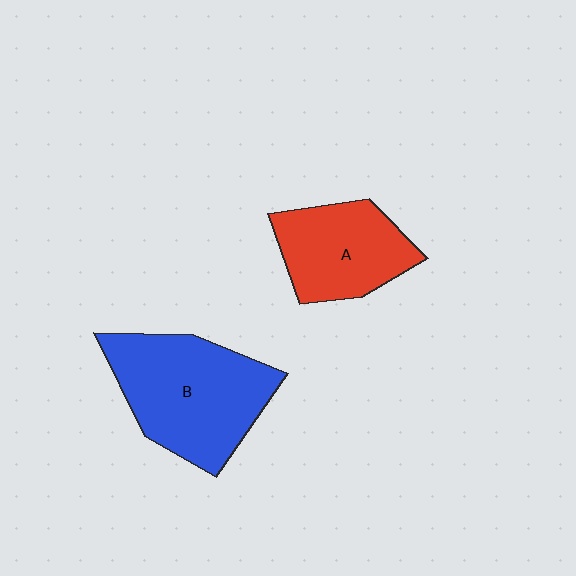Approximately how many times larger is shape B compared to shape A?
Approximately 1.5 times.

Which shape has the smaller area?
Shape A (red).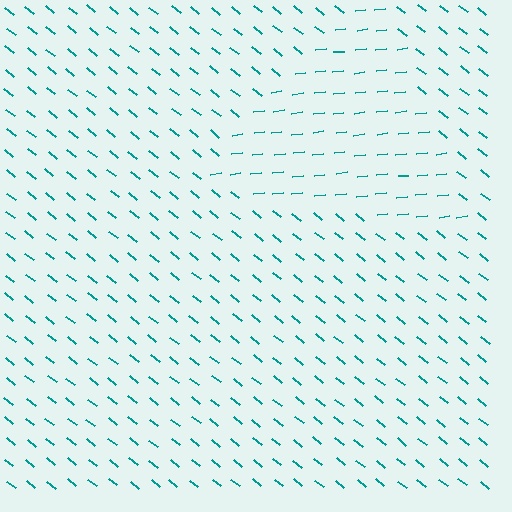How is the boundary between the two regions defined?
The boundary is defined purely by a change in line orientation (approximately 45 degrees difference). All lines are the same color and thickness.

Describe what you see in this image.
The image is filled with small teal line segments. A triangle region in the image has lines oriented differently from the surrounding lines, creating a visible texture boundary.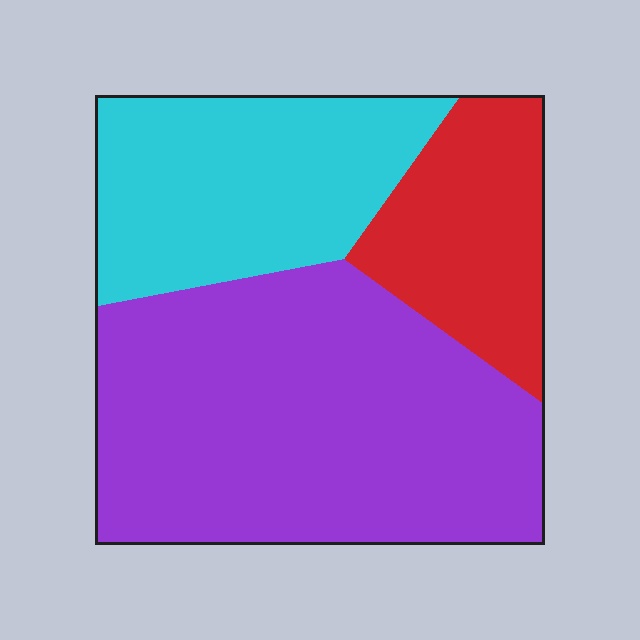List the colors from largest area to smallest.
From largest to smallest: purple, cyan, red.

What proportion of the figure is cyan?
Cyan takes up between a sixth and a third of the figure.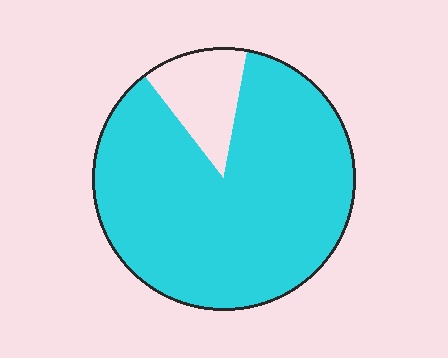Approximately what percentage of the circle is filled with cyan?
Approximately 85%.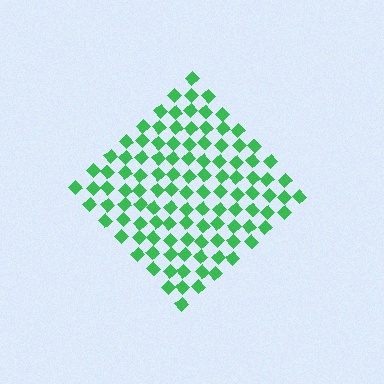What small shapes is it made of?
It is made of small diamonds.